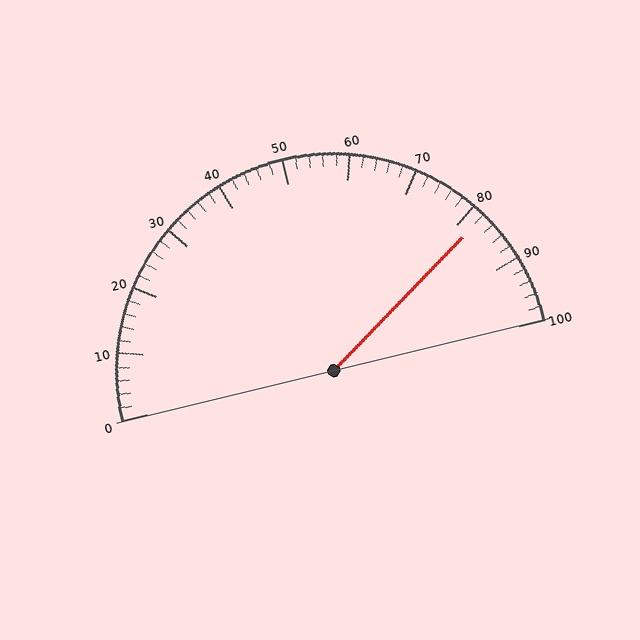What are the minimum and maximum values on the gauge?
The gauge ranges from 0 to 100.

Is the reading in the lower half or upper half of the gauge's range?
The reading is in the upper half of the range (0 to 100).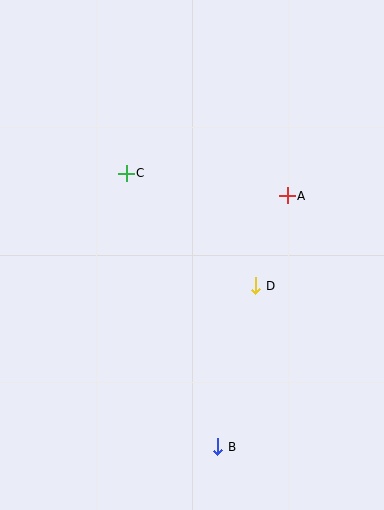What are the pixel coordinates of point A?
Point A is at (287, 196).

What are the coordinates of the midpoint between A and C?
The midpoint between A and C is at (207, 185).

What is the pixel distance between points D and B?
The distance between D and B is 165 pixels.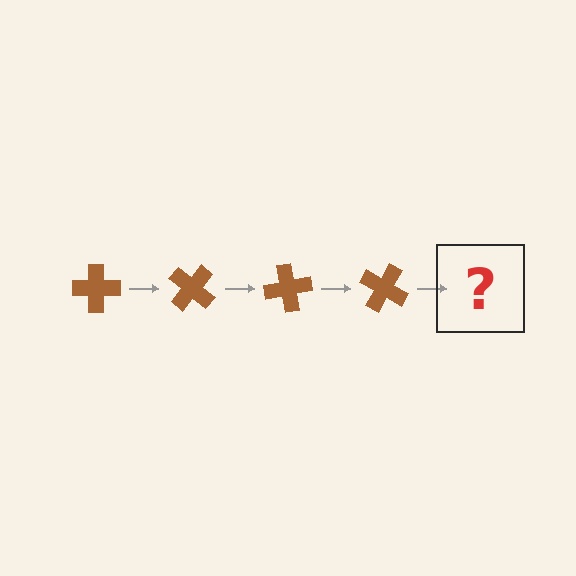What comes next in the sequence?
The next element should be a brown cross rotated 160 degrees.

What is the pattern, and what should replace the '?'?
The pattern is that the cross rotates 40 degrees each step. The '?' should be a brown cross rotated 160 degrees.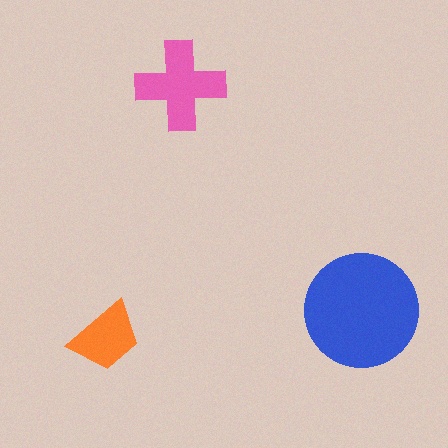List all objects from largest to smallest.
The blue circle, the pink cross, the orange trapezoid.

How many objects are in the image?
There are 3 objects in the image.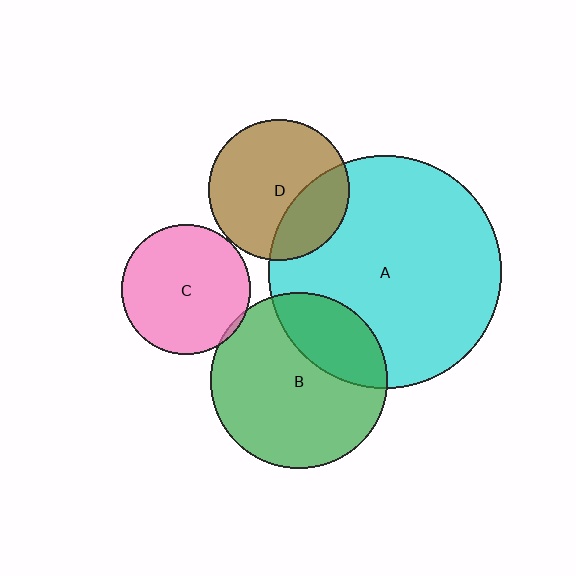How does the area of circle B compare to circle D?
Approximately 1.6 times.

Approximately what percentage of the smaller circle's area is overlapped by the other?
Approximately 5%.